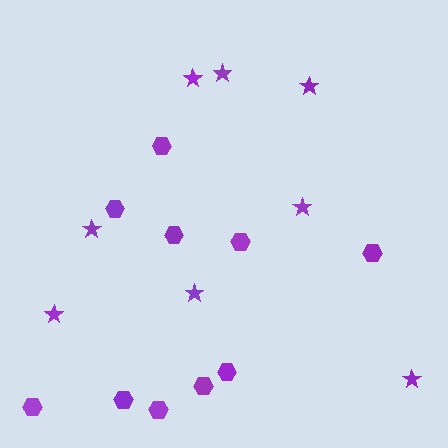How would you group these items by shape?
There are 2 groups: one group of stars (8) and one group of hexagons (10).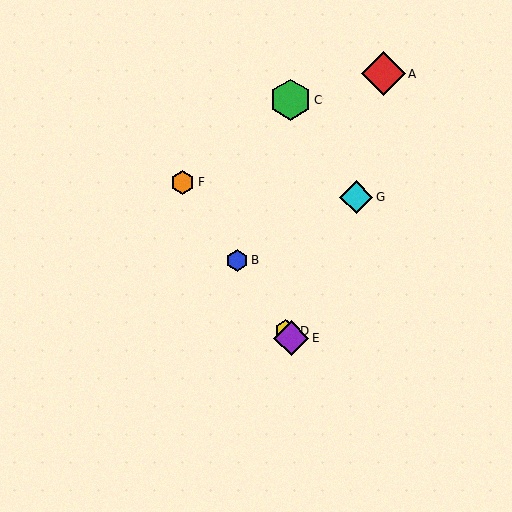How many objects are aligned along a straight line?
4 objects (B, D, E, F) are aligned along a straight line.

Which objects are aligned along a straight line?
Objects B, D, E, F are aligned along a straight line.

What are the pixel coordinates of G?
Object G is at (356, 197).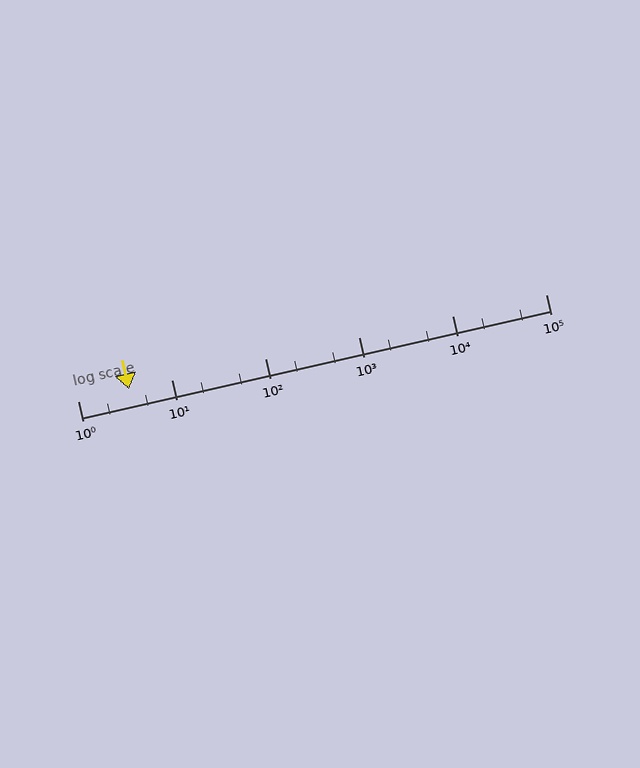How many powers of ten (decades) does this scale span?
The scale spans 5 decades, from 1 to 100000.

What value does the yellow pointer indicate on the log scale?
The pointer indicates approximately 3.5.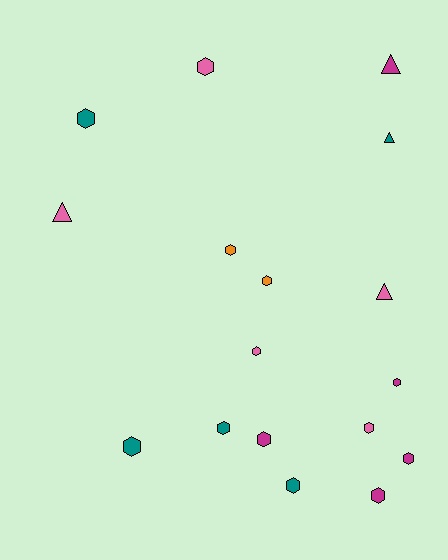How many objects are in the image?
There are 17 objects.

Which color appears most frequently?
Teal, with 5 objects.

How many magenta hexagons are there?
There are 4 magenta hexagons.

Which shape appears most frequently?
Hexagon, with 13 objects.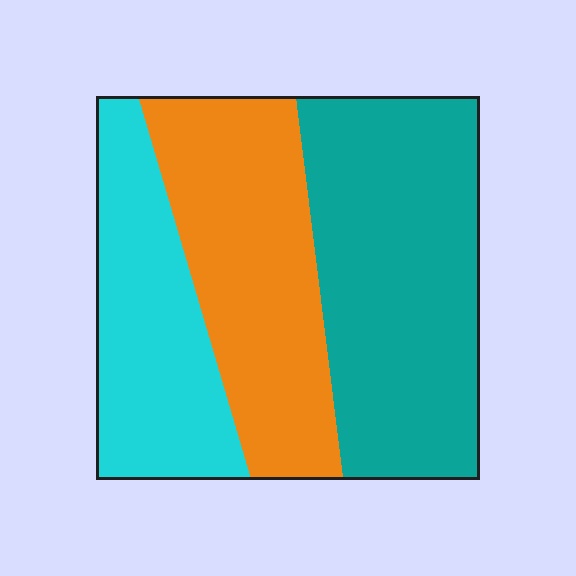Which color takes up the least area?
Cyan, at roughly 25%.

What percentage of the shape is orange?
Orange takes up about one third (1/3) of the shape.